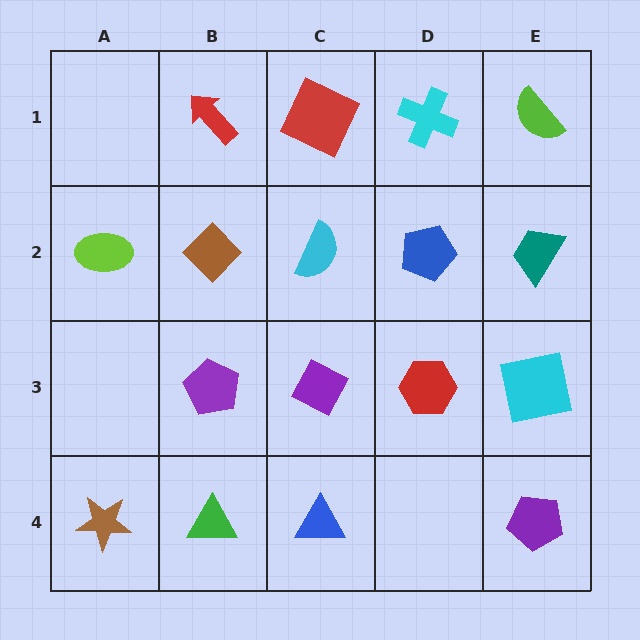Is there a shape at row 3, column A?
No, that cell is empty.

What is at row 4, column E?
A purple pentagon.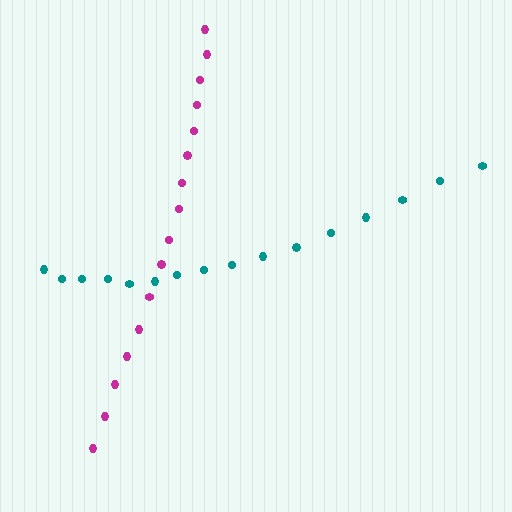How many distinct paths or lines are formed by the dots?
There are 2 distinct paths.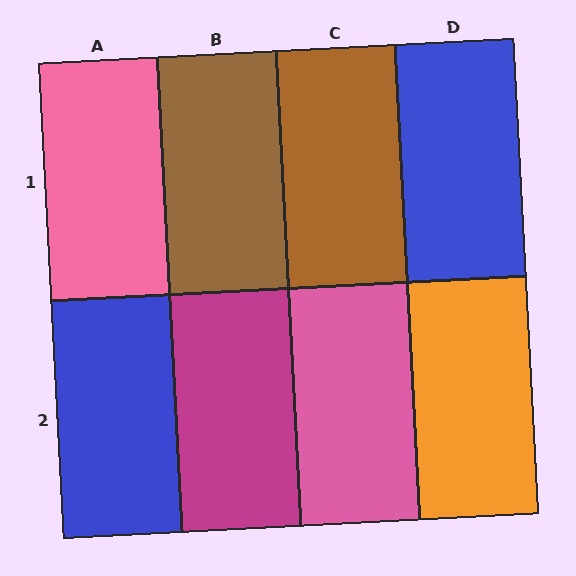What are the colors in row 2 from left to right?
Blue, magenta, pink, orange.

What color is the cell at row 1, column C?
Brown.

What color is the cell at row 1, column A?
Pink.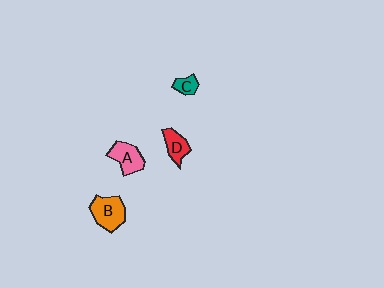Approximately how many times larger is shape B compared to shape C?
Approximately 2.5 times.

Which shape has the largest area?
Shape B (orange).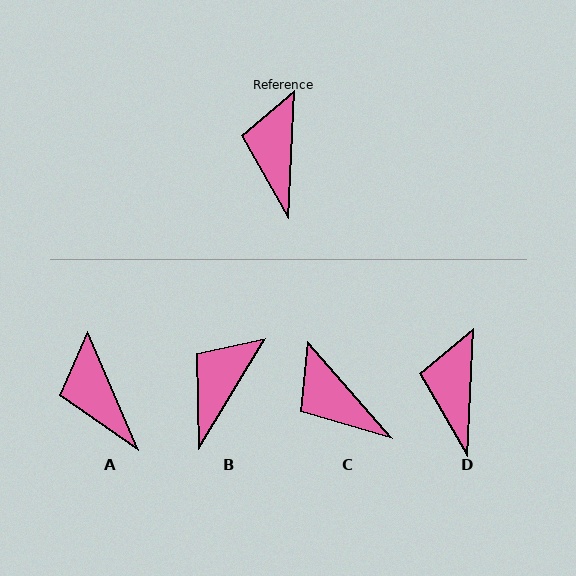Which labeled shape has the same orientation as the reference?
D.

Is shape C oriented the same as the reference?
No, it is off by about 44 degrees.